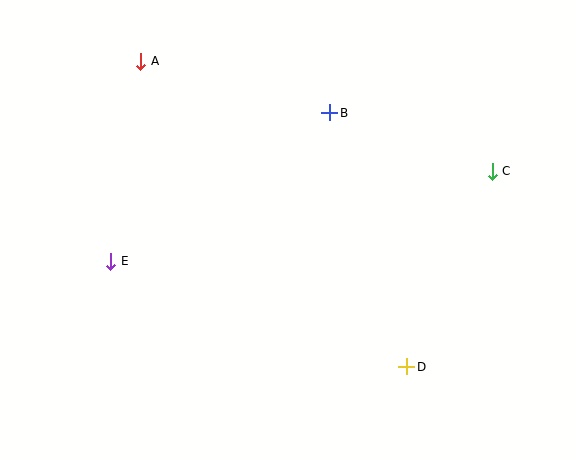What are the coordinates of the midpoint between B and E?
The midpoint between B and E is at (220, 187).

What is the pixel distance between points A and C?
The distance between A and C is 368 pixels.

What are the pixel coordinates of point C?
Point C is at (492, 171).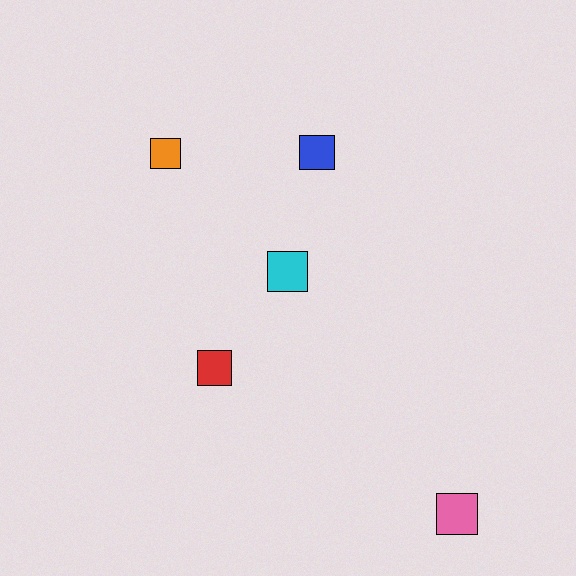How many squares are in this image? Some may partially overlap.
There are 5 squares.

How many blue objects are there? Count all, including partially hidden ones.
There is 1 blue object.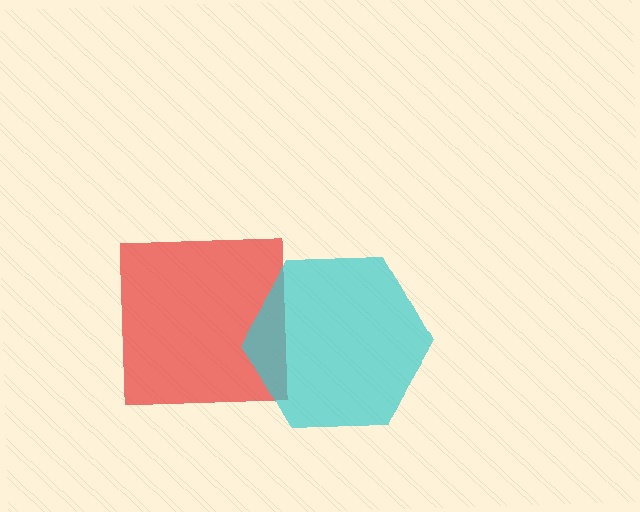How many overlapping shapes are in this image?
There are 2 overlapping shapes in the image.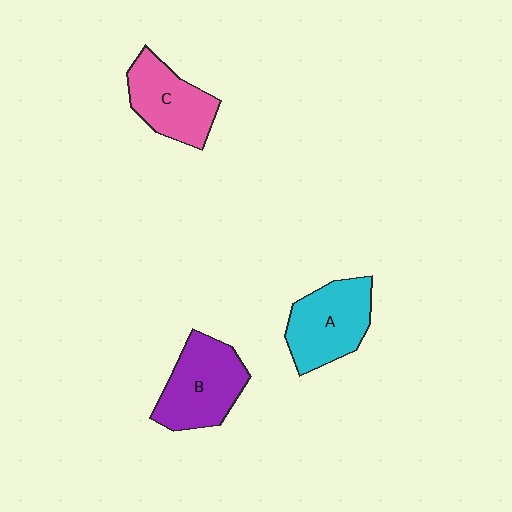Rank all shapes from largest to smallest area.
From largest to smallest: B (purple), A (cyan), C (pink).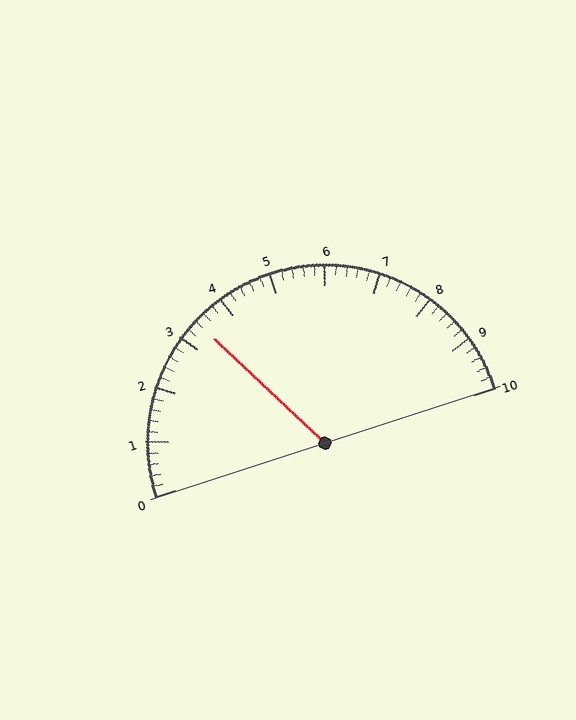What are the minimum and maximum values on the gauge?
The gauge ranges from 0 to 10.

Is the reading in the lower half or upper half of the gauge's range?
The reading is in the lower half of the range (0 to 10).